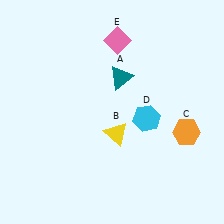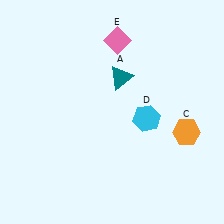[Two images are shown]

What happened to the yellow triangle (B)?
The yellow triangle (B) was removed in Image 2. It was in the bottom-right area of Image 1.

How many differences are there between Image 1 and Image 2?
There is 1 difference between the two images.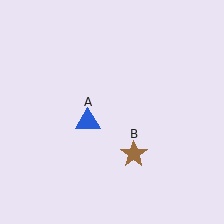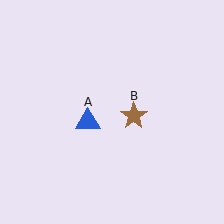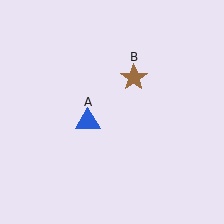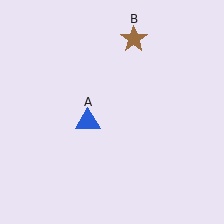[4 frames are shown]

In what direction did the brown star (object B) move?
The brown star (object B) moved up.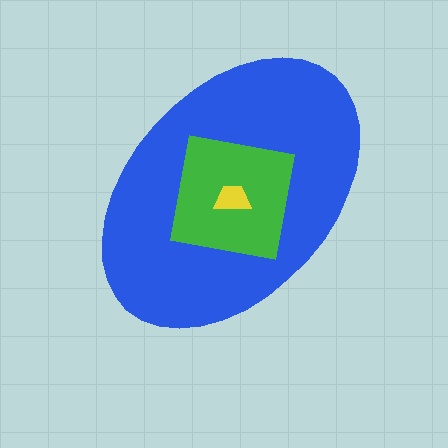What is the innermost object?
The yellow trapezoid.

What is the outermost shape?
The blue ellipse.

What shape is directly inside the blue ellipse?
The green square.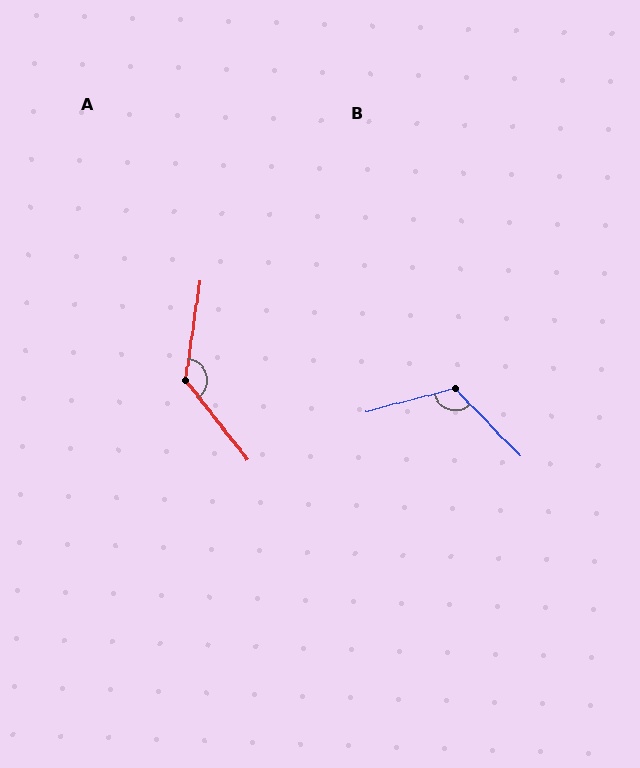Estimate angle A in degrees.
Approximately 134 degrees.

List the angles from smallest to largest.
B (119°), A (134°).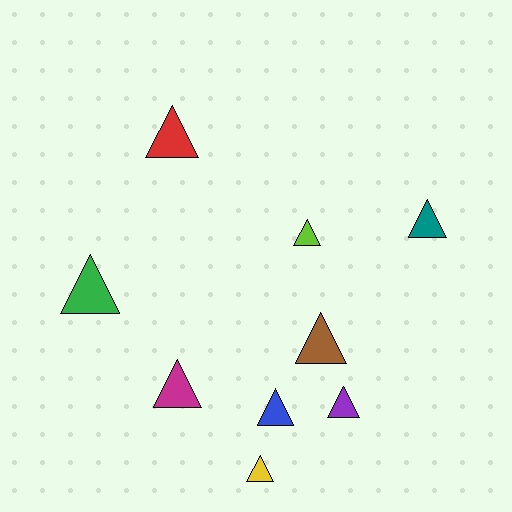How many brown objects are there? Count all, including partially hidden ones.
There is 1 brown object.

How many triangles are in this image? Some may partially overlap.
There are 9 triangles.